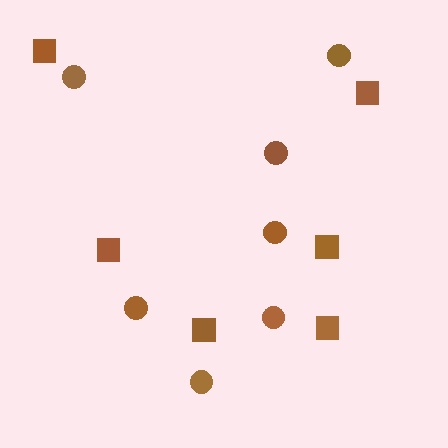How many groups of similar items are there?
There are 2 groups: one group of squares (6) and one group of circles (7).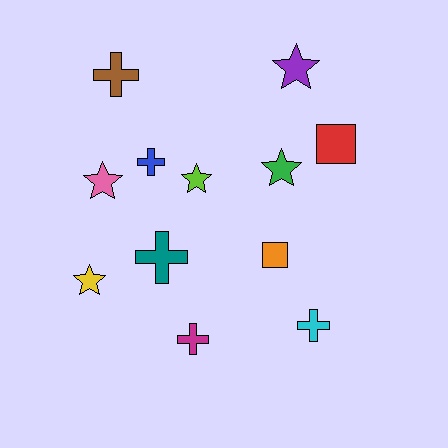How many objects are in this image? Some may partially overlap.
There are 12 objects.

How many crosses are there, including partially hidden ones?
There are 5 crosses.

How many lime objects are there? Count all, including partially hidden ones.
There is 1 lime object.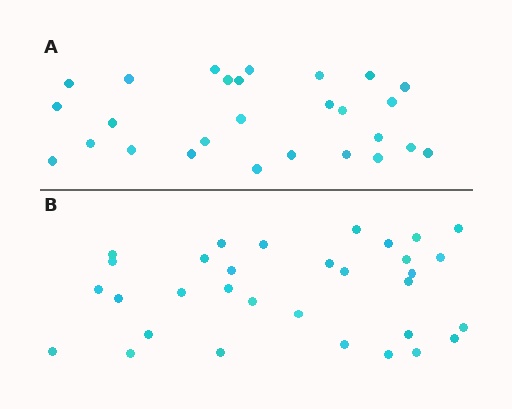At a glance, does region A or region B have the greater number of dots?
Region B (the bottom region) has more dots.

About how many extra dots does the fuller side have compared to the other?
Region B has about 5 more dots than region A.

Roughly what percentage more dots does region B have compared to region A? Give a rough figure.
About 20% more.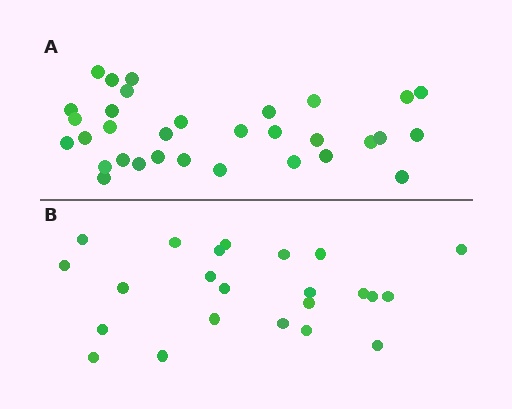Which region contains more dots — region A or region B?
Region A (the top region) has more dots.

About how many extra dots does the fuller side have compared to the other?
Region A has roughly 8 or so more dots than region B.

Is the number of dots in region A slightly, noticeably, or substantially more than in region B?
Region A has noticeably more, but not dramatically so. The ratio is roughly 1.4 to 1.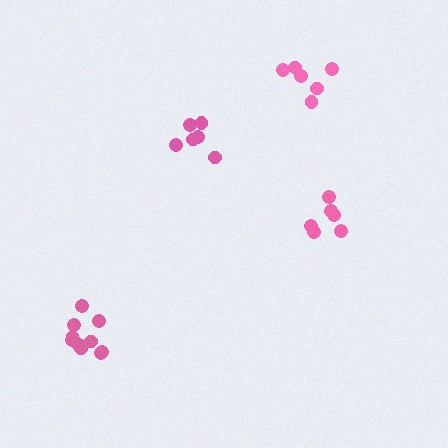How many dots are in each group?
Group 1: 11 dots, Group 2: 6 dots, Group 3: 6 dots, Group 4: 6 dots (29 total).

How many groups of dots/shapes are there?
There are 4 groups.